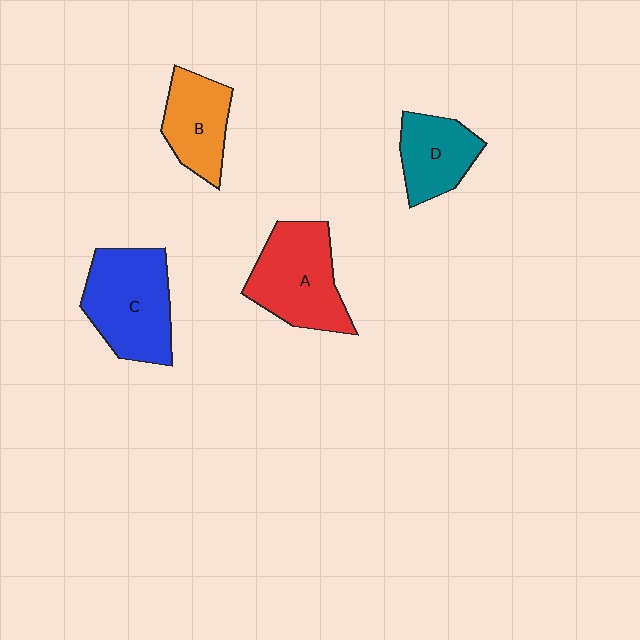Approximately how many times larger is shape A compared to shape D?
Approximately 1.5 times.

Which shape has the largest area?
Shape C (blue).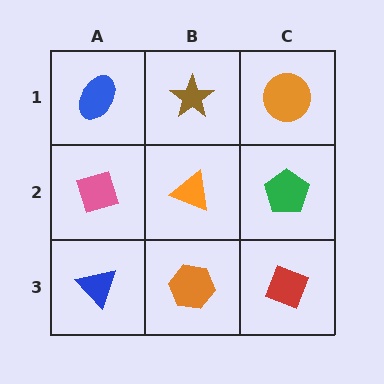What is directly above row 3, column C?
A green pentagon.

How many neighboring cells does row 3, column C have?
2.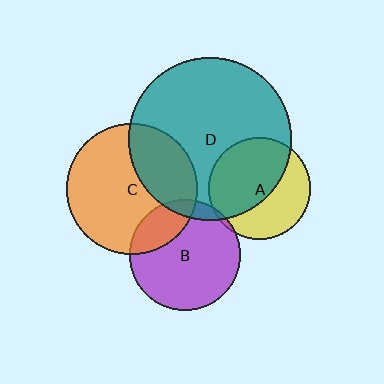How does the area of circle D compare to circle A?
Approximately 2.5 times.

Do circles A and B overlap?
Yes.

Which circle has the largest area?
Circle D (teal).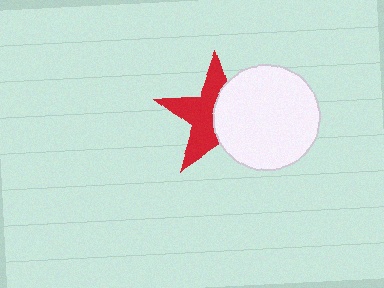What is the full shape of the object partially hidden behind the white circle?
The partially hidden object is a red star.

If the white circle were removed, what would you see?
You would see the complete red star.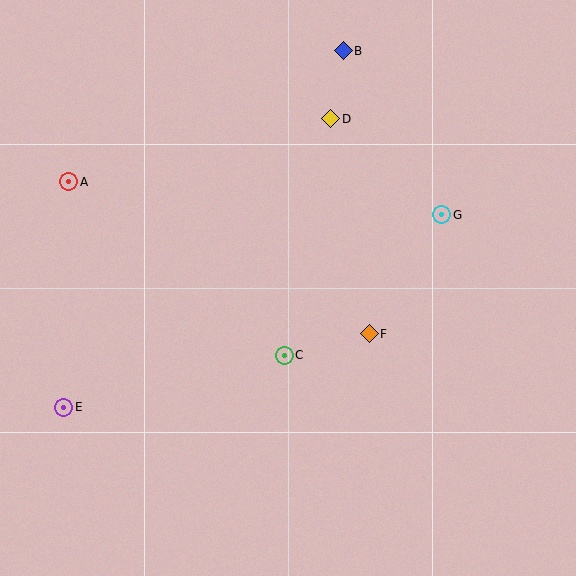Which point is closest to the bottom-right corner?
Point F is closest to the bottom-right corner.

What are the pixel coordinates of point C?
Point C is at (284, 355).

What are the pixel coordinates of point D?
Point D is at (331, 119).